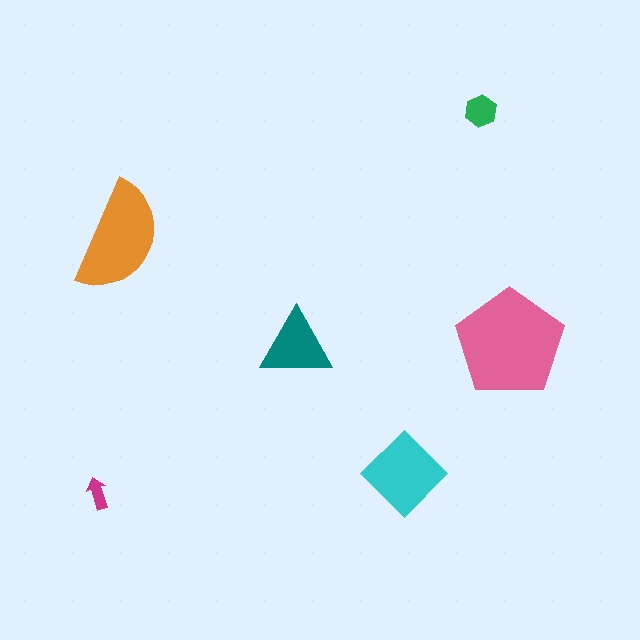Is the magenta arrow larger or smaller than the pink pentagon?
Smaller.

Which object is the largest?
The pink pentagon.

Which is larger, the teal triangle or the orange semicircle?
The orange semicircle.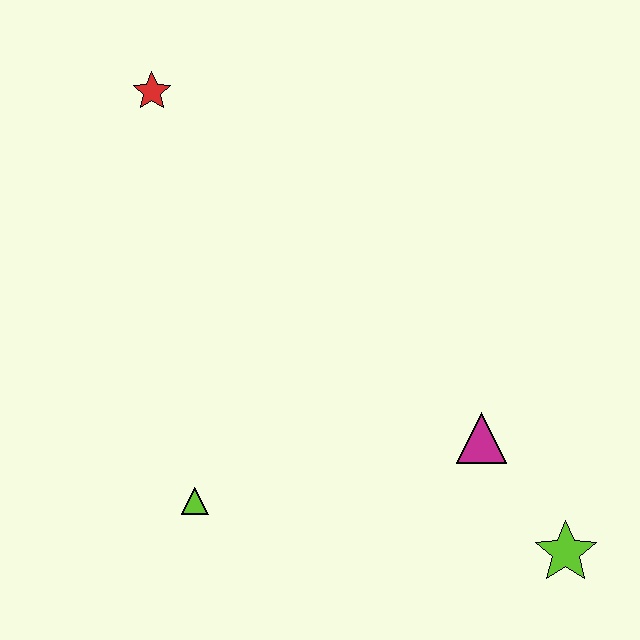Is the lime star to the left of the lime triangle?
No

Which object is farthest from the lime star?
The red star is farthest from the lime star.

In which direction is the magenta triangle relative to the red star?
The magenta triangle is below the red star.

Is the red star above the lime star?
Yes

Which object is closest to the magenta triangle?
The lime star is closest to the magenta triangle.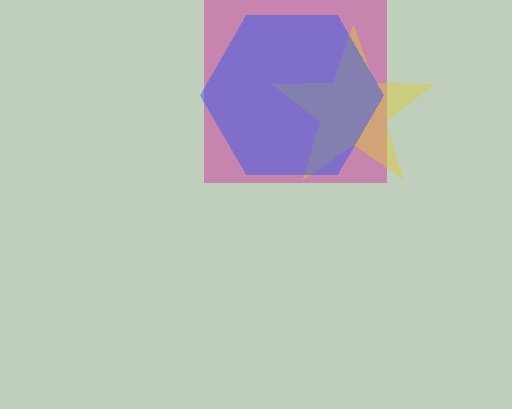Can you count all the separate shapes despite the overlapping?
Yes, there are 3 separate shapes.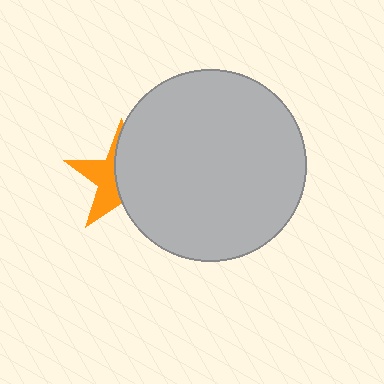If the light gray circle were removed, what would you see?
You would see the complete orange star.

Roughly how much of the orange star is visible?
A small part of it is visible (roughly 42%).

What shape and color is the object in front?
The object in front is a light gray circle.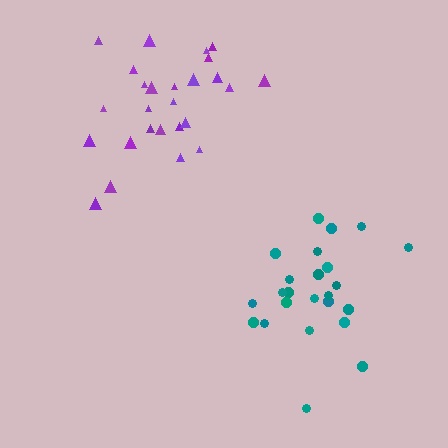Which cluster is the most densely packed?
Teal.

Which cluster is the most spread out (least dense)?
Purple.